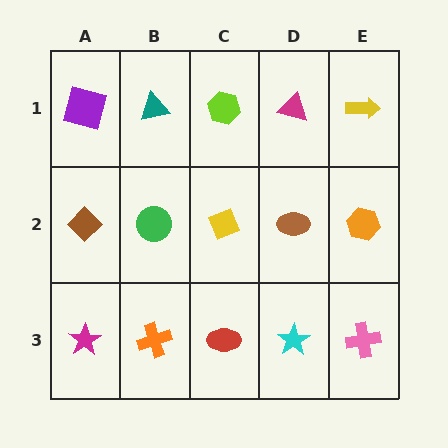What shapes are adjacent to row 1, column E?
An orange hexagon (row 2, column E), a magenta triangle (row 1, column D).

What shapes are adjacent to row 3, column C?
A yellow diamond (row 2, column C), an orange cross (row 3, column B), a cyan star (row 3, column D).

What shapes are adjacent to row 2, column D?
A magenta triangle (row 1, column D), a cyan star (row 3, column D), a yellow diamond (row 2, column C), an orange hexagon (row 2, column E).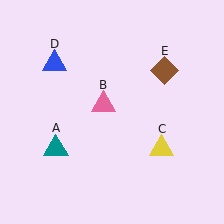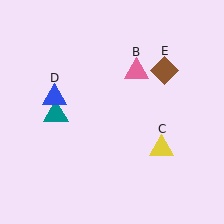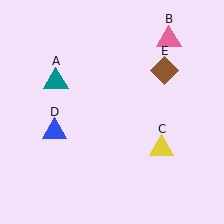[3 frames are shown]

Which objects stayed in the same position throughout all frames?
Yellow triangle (object C) and brown diamond (object E) remained stationary.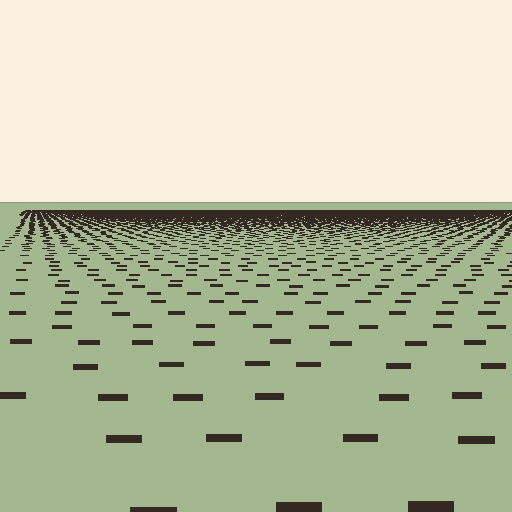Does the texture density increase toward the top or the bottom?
Density increases toward the top.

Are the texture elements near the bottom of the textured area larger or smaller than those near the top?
Larger. Near the bottom, elements are closer to the viewer and appear at a bigger on-screen size.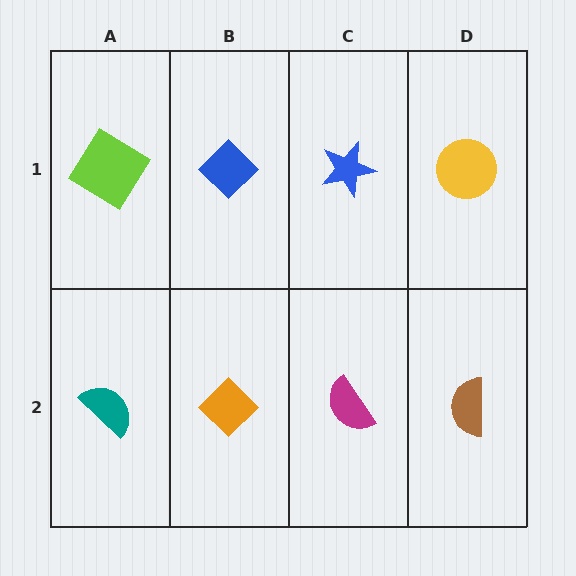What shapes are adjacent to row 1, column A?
A teal semicircle (row 2, column A), a blue diamond (row 1, column B).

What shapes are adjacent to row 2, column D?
A yellow circle (row 1, column D), a magenta semicircle (row 2, column C).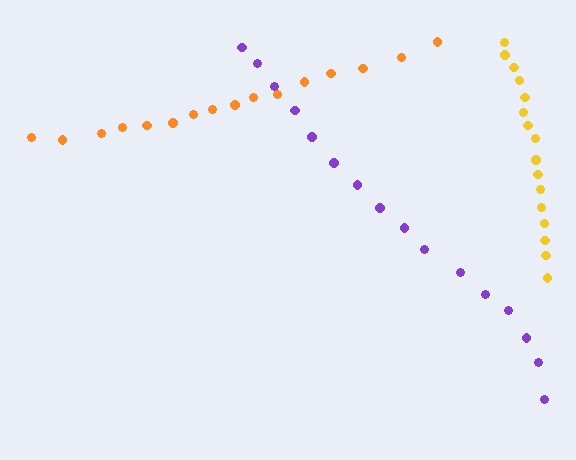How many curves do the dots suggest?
There are 3 distinct paths.